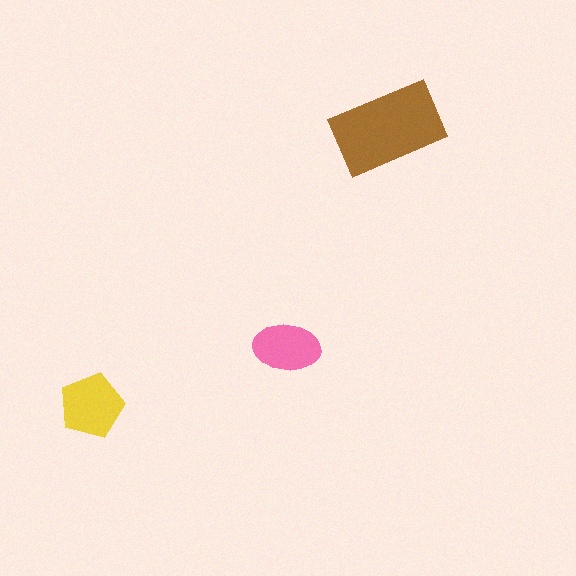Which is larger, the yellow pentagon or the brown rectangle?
The brown rectangle.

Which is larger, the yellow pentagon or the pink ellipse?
The yellow pentagon.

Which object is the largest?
The brown rectangle.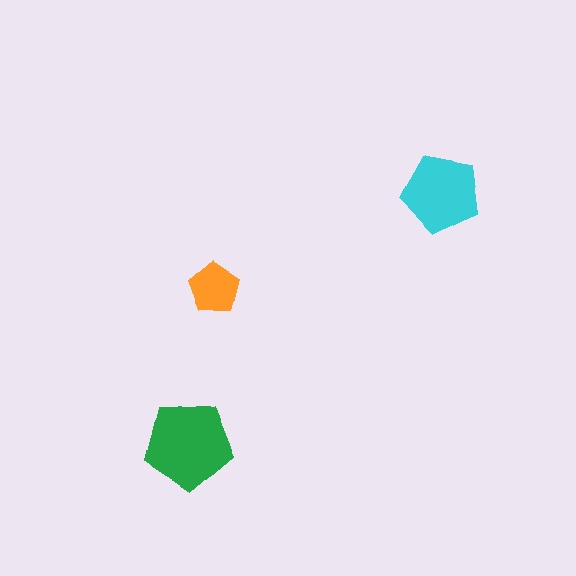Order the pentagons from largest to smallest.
the green one, the cyan one, the orange one.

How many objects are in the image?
There are 3 objects in the image.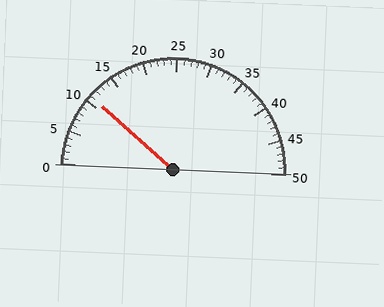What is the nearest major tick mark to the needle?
The nearest major tick mark is 10.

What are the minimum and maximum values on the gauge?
The gauge ranges from 0 to 50.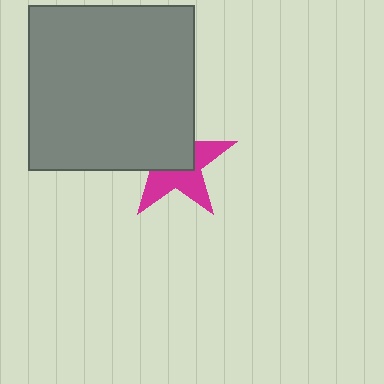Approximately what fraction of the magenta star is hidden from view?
Roughly 52% of the magenta star is hidden behind the gray square.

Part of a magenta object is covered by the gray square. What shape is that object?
It is a star.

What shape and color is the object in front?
The object in front is a gray square.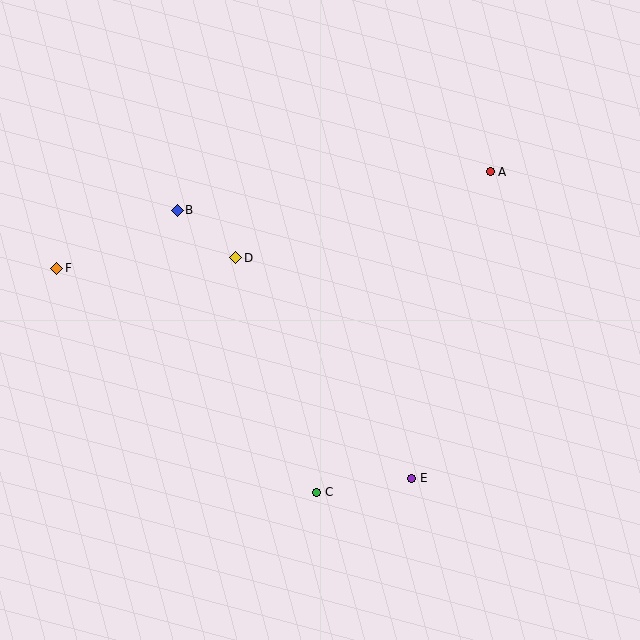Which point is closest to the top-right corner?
Point A is closest to the top-right corner.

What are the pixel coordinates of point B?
Point B is at (177, 210).